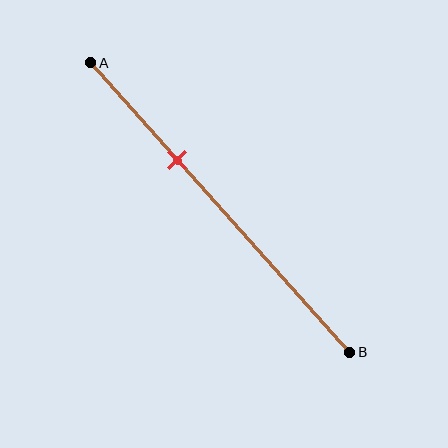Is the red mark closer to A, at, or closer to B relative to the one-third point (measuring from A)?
The red mark is approximately at the one-third point of segment AB.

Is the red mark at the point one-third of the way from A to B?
Yes, the mark is approximately at the one-third point.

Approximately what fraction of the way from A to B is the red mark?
The red mark is approximately 35% of the way from A to B.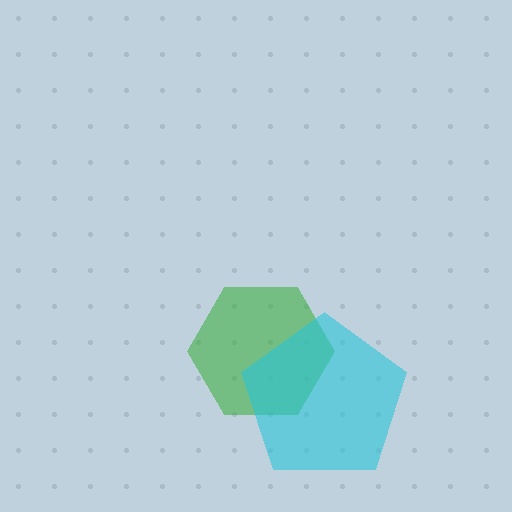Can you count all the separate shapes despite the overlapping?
Yes, there are 2 separate shapes.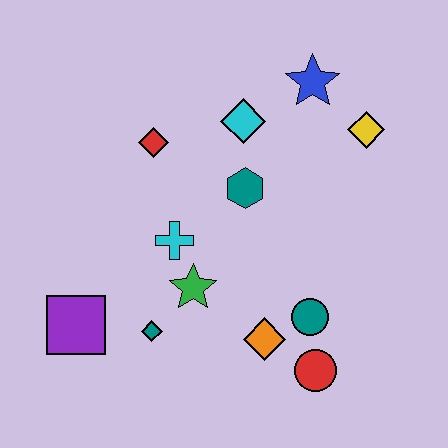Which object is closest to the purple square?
The teal diamond is closest to the purple square.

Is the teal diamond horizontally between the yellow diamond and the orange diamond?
No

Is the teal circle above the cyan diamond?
No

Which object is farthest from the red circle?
The blue star is farthest from the red circle.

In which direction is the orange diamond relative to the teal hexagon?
The orange diamond is below the teal hexagon.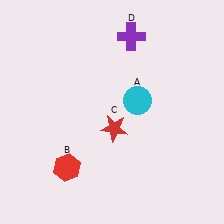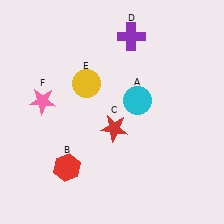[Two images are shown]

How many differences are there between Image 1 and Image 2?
There are 2 differences between the two images.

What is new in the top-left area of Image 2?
A pink star (F) was added in the top-left area of Image 2.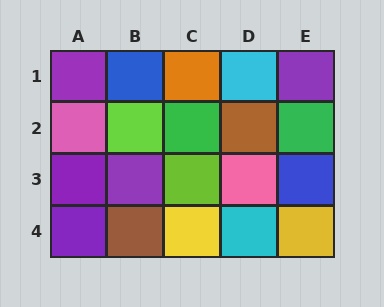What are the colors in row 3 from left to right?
Purple, purple, lime, pink, blue.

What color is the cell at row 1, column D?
Cyan.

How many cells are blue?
2 cells are blue.